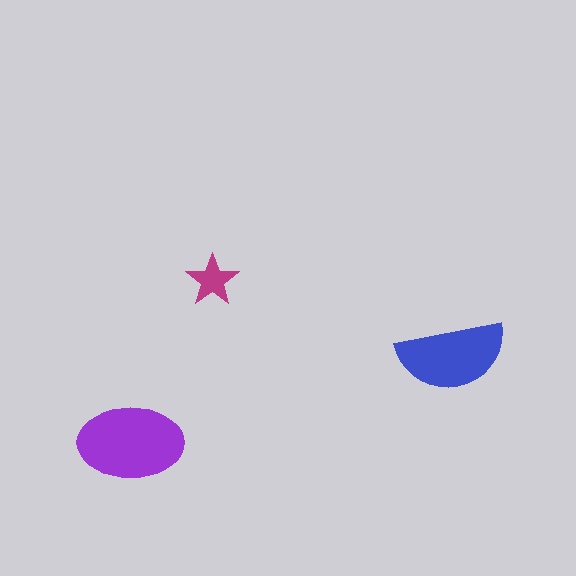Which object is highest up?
The magenta star is topmost.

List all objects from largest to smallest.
The purple ellipse, the blue semicircle, the magenta star.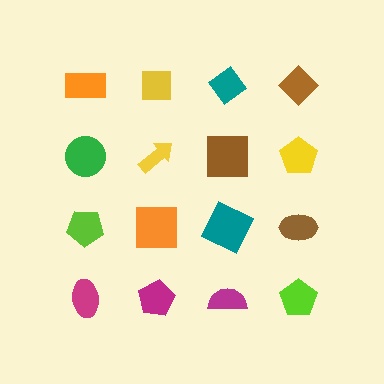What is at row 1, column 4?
A brown diamond.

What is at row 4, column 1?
A magenta ellipse.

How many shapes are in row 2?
4 shapes.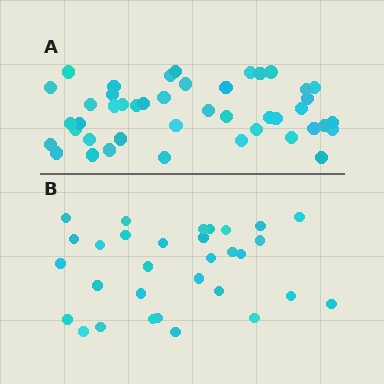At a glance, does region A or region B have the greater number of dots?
Region A (the top region) has more dots.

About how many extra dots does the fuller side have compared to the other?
Region A has approximately 15 more dots than region B.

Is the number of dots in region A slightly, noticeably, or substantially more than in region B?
Region A has noticeably more, but not dramatically so. The ratio is roughly 1.4 to 1.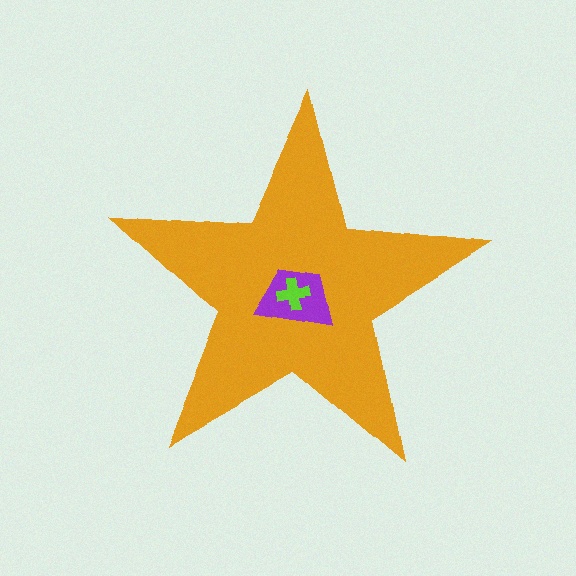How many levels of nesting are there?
3.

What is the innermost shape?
The lime cross.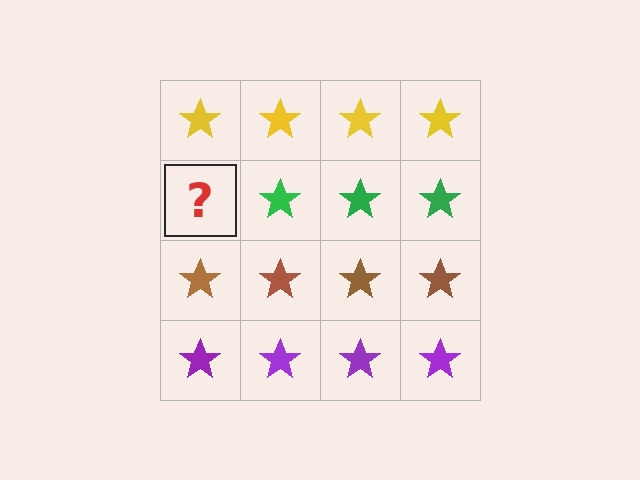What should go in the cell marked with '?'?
The missing cell should contain a green star.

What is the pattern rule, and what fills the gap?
The rule is that each row has a consistent color. The gap should be filled with a green star.